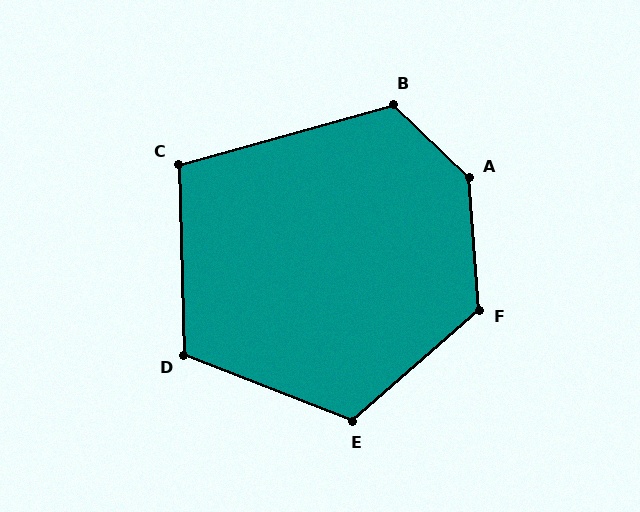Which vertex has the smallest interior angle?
C, at approximately 104 degrees.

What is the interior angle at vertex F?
Approximately 127 degrees (obtuse).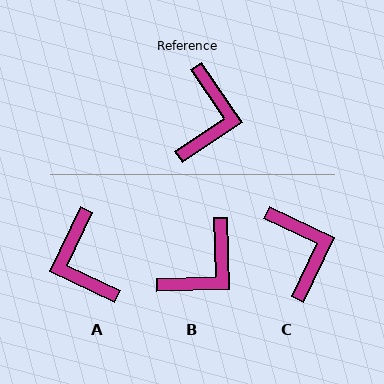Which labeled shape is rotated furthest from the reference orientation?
A, about 150 degrees away.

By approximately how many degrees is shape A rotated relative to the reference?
Approximately 150 degrees clockwise.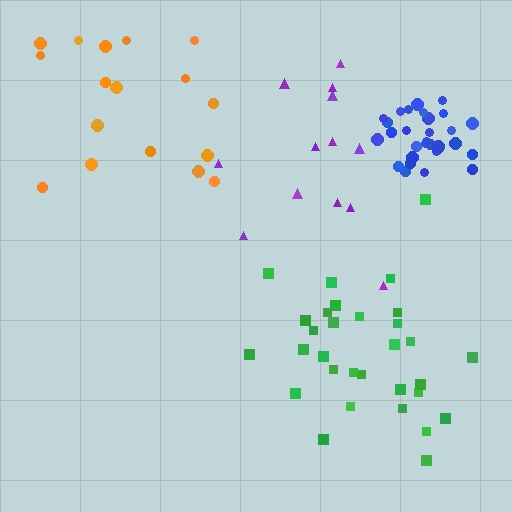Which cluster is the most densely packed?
Blue.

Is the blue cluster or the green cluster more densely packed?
Blue.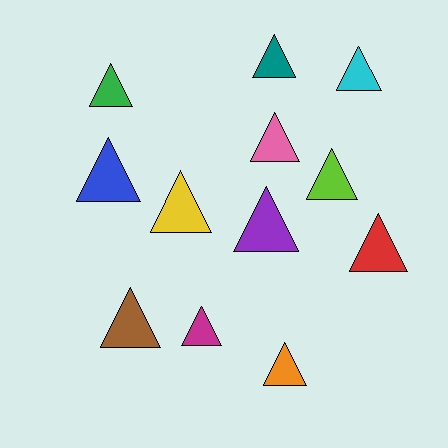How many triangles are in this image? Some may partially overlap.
There are 12 triangles.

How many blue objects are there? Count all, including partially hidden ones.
There is 1 blue object.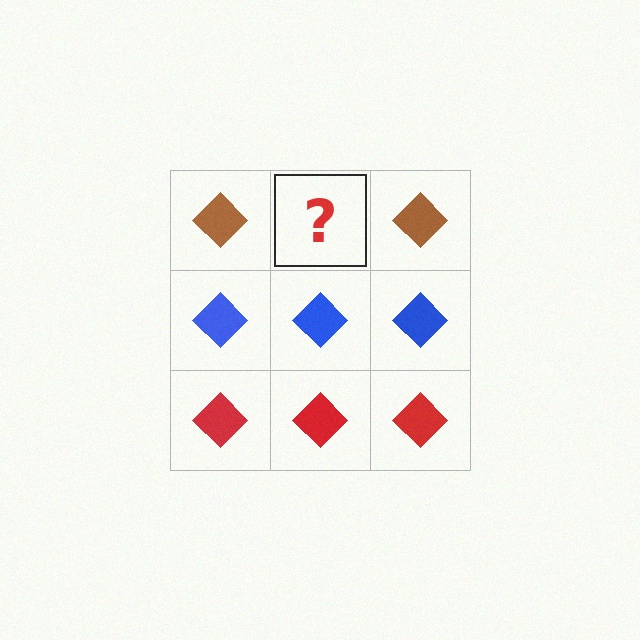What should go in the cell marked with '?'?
The missing cell should contain a brown diamond.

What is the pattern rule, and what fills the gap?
The rule is that each row has a consistent color. The gap should be filled with a brown diamond.